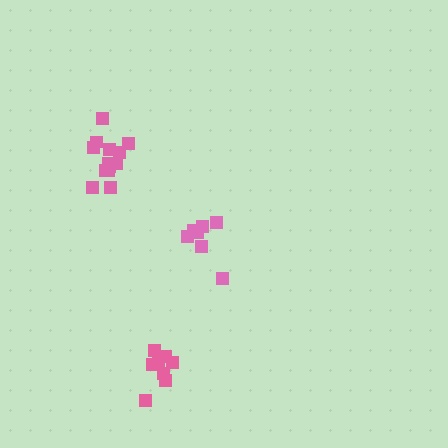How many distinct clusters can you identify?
There are 3 distinct clusters.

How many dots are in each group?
Group 1: 13 dots, Group 2: 8 dots, Group 3: 8 dots (29 total).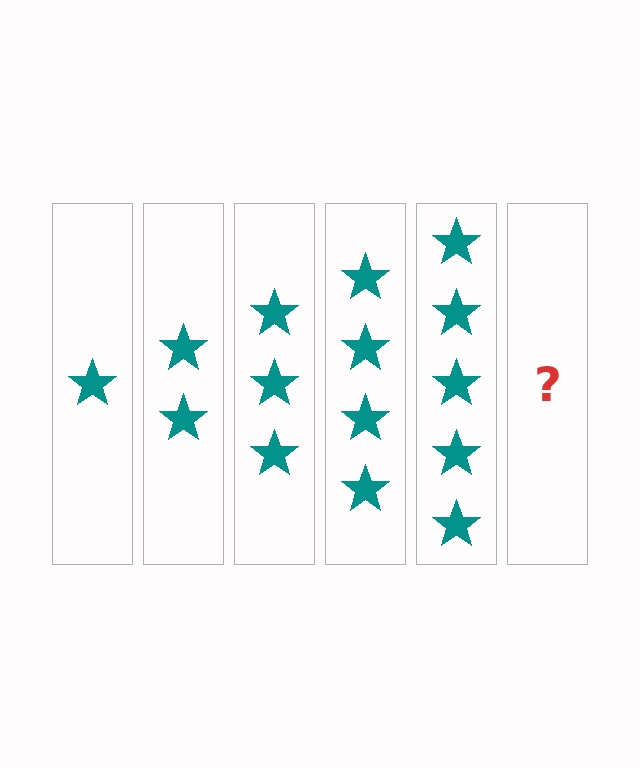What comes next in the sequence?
The next element should be 6 stars.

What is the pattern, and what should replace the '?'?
The pattern is that each step adds one more star. The '?' should be 6 stars.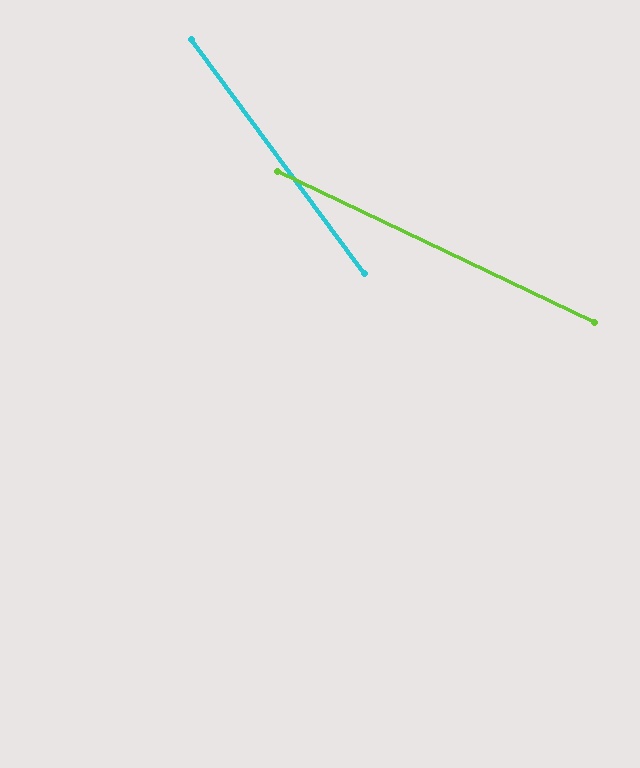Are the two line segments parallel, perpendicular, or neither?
Neither parallel nor perpendicular — they differ by about 28°.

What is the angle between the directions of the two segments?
Approximately 28 degrees.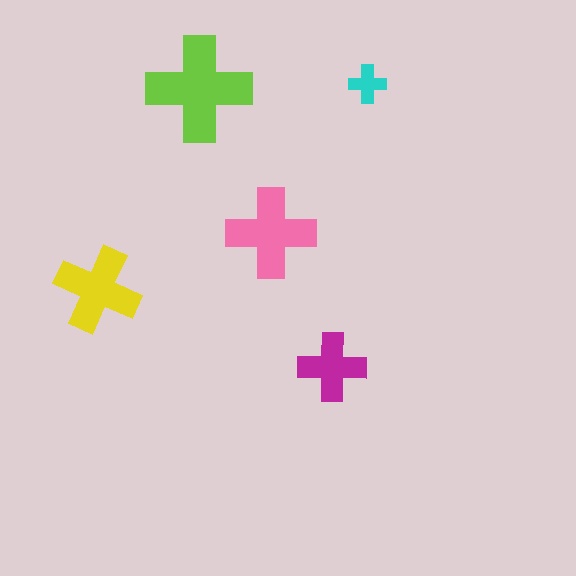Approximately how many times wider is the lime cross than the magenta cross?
About 1.5 times wider.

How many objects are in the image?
There are 5 objects in the image.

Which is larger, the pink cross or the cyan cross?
The pink one.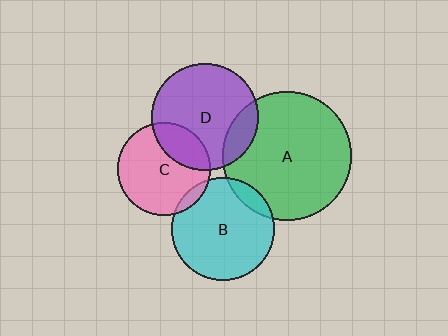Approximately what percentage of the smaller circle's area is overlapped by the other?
Approximately 10%.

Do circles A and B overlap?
Yes.